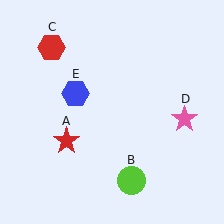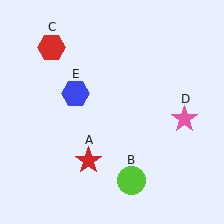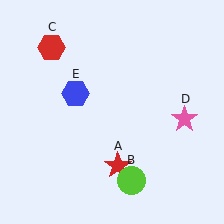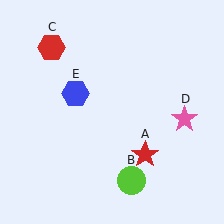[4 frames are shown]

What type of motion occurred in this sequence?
The red star (object A) rotated counterclockwise around the center of the scene.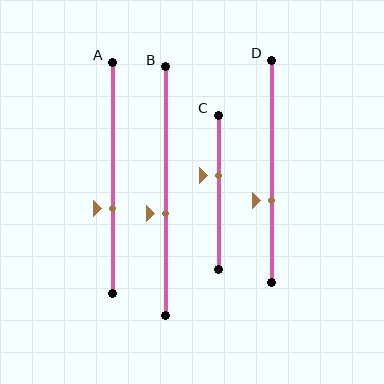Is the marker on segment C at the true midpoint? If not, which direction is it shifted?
No, the marker on segment C is shifted upward by about 11% of the segment length.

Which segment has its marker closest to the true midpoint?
Segment B has its marker closest to the true midpoint.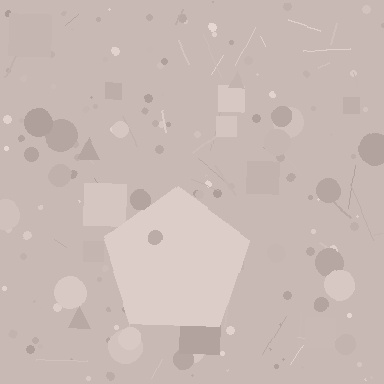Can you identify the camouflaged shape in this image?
The camouflaged shape is a pentagon.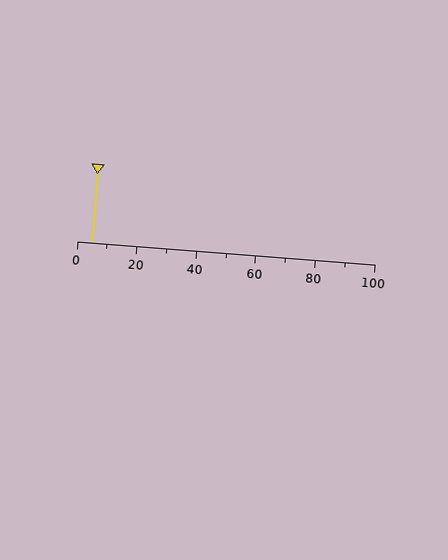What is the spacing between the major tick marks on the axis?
The major ticks are spaced 20 apart.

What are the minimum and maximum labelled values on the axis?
The axis runs from 0 to 100.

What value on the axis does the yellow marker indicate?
The marker indicates approximately 5.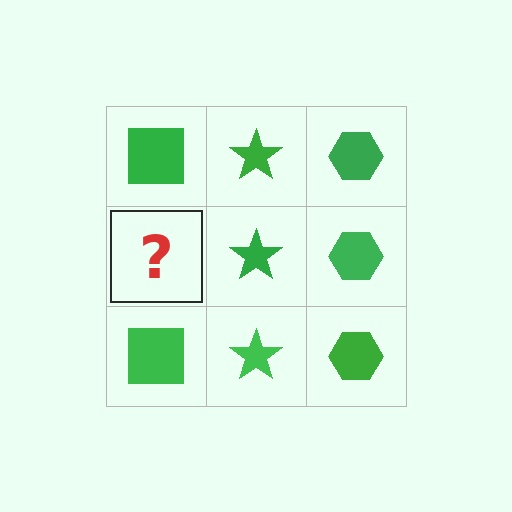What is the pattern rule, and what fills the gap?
The rule is that each column has a consistent shape. The gap should be filled with a green square.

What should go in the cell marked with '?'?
The missing cell should contain a green square.